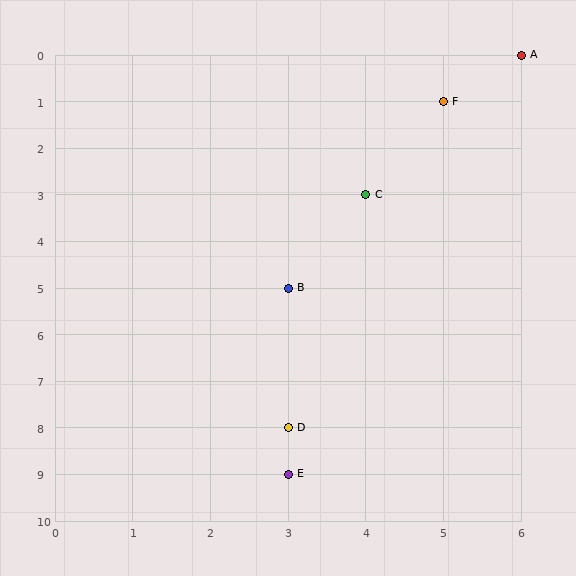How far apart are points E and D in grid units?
Points E and D are 1 row apart.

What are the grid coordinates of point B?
Point B is at grid coordinates (3, 5).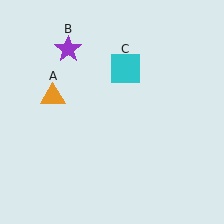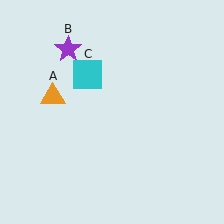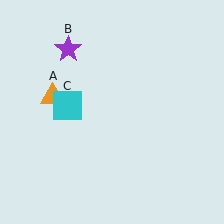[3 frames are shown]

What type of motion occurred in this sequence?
The cyan square (object C) rotated counterclockwise around the center of the scene.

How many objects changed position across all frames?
1 object changed position: cyan square (object C).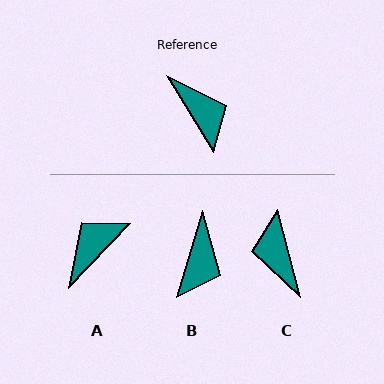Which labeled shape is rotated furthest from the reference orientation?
C, about 163 degrees away.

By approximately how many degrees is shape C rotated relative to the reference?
Approximately 163 degrees counter-clockwise.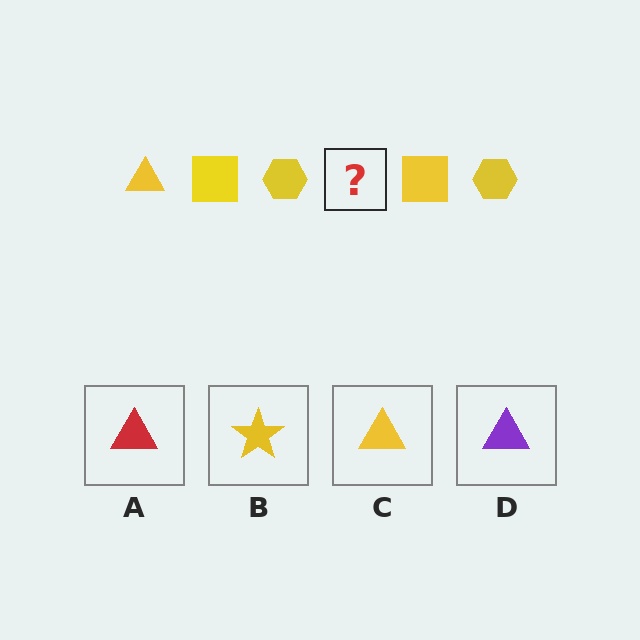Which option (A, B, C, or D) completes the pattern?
C.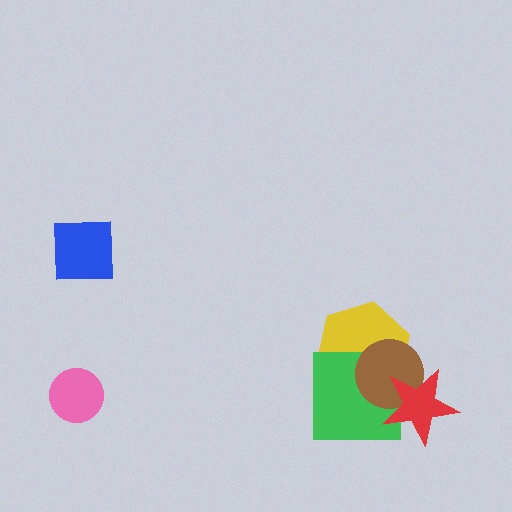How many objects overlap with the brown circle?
3 objects overlap with the brown circle.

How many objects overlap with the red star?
3 objects overlap with the red star.